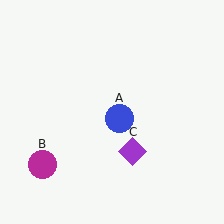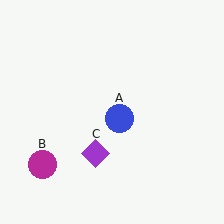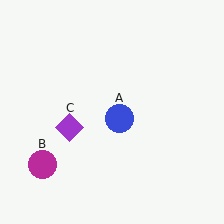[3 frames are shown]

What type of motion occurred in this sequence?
The purple diamond (object C) rotated clockwise around the center of the scene.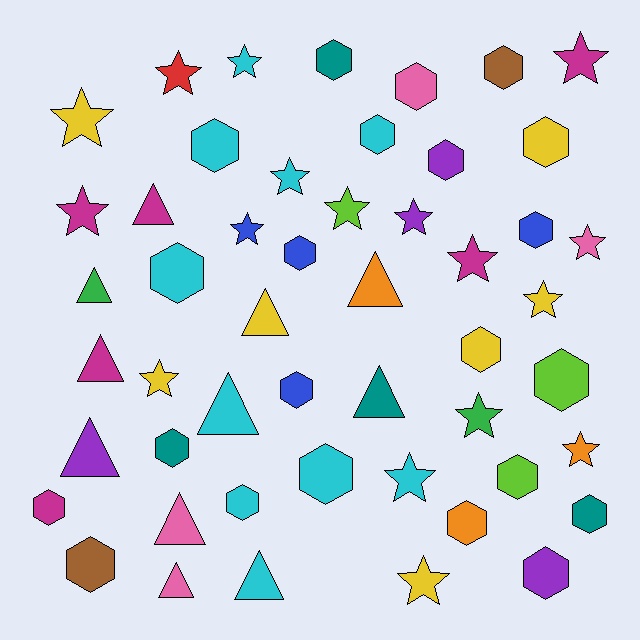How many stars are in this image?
There are 17 stars.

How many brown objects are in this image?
There are 2 brown objects.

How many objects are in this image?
There are 50 objects.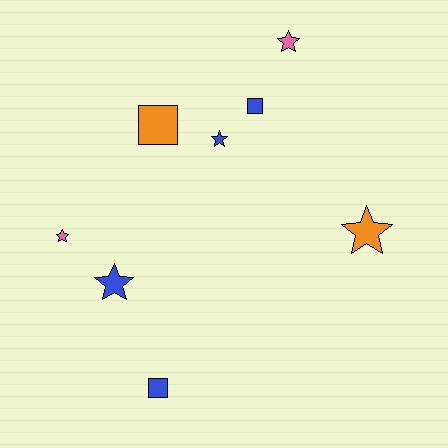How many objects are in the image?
There are 8 objects.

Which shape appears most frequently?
Star, with 5 objects.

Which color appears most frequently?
Blue, with 4 objects.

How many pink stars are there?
There are 2 pink stars.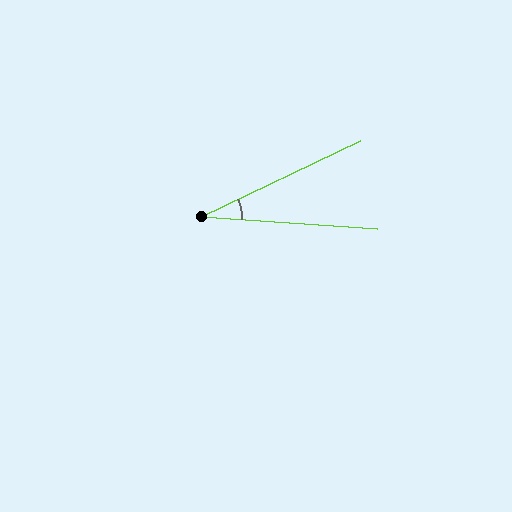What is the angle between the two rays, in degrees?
Approximately 29 degrees.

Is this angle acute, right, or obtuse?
It is acute.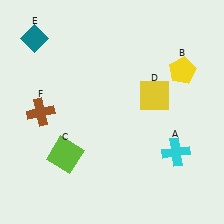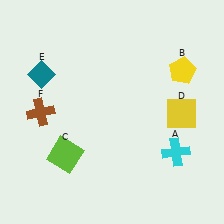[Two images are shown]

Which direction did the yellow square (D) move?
The yellow square (D) moved right.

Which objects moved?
The objects that moved are: the yellow square (D), the teal diamond (E).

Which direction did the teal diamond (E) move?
The teal diamond (E) moved down.